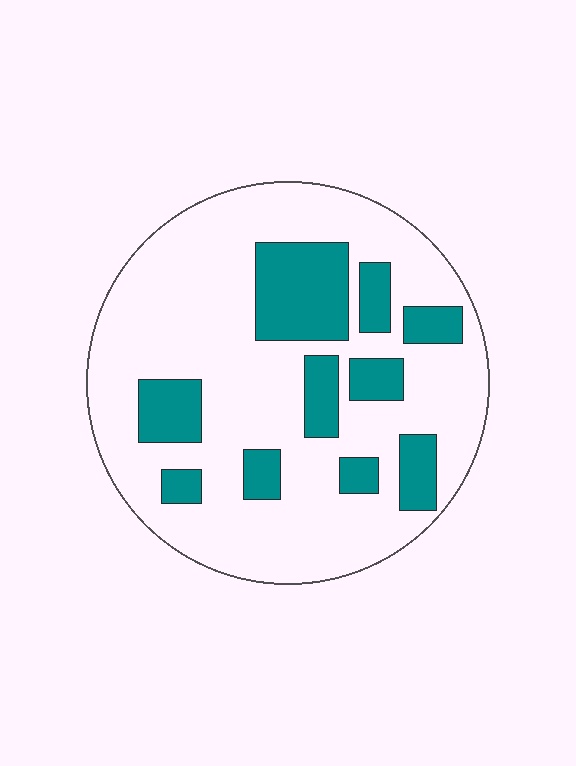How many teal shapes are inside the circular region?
10.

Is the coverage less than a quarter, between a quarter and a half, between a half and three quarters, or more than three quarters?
Less than a quarter.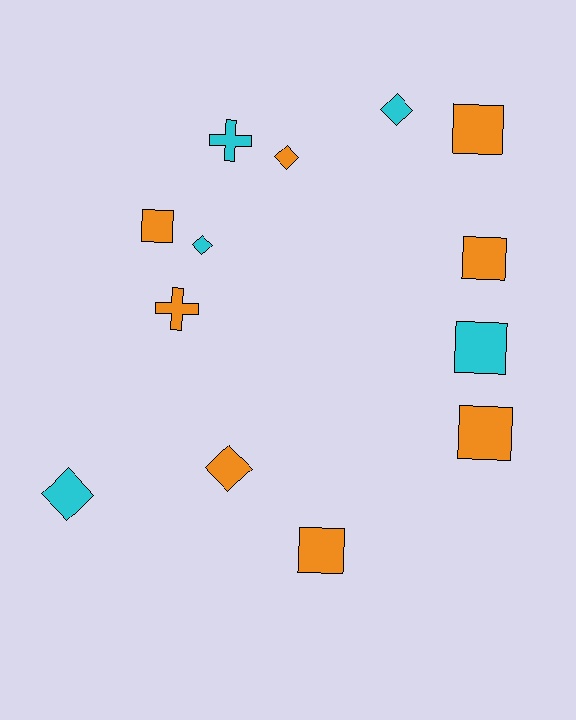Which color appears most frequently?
Orange, with 8 objects.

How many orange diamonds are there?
There are 2 orange diamonds.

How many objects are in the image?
There are 13 objects.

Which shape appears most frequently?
Square, with 6 objects.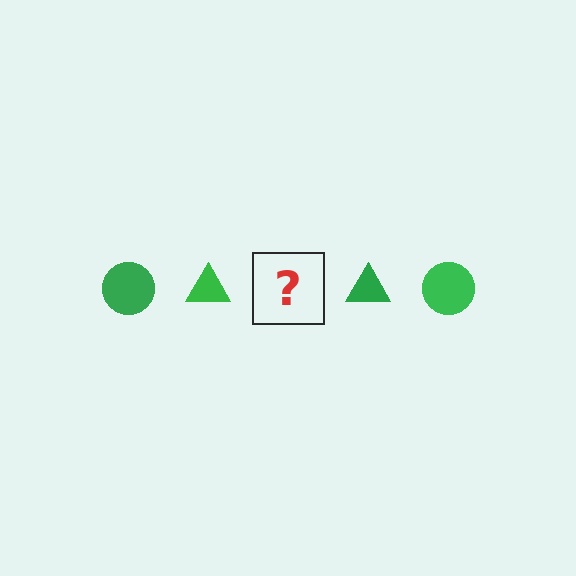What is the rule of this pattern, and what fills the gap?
The rule is that the pattern cycles through circle, triangle shapes in green. The gap should be filled with a green circle.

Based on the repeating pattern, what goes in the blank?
The blank should be a green circle.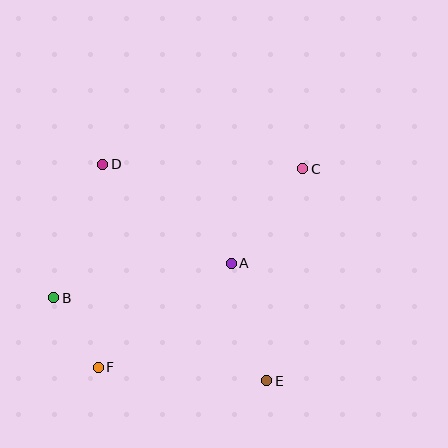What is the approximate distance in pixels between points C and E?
The distance between C and E is approximately 215 pixels.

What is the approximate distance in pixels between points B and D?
The distance between B and D is approximately 142 pixels.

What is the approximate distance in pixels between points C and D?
The distance between C and D is approximately 200 pixels.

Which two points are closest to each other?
Points B and F are closest to each other.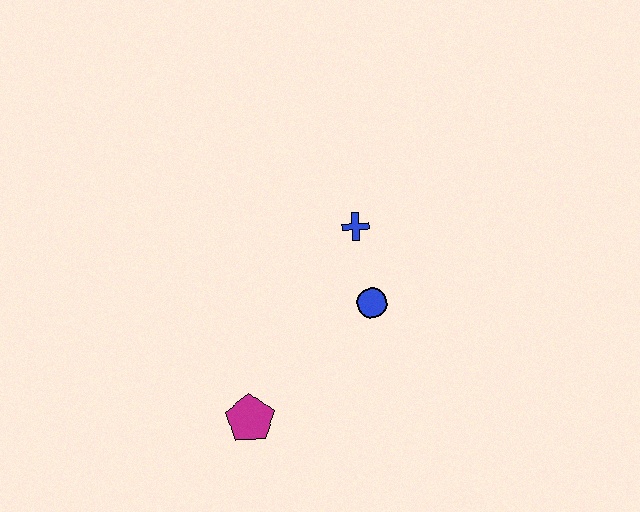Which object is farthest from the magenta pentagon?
The blue cross is farthest from the magenta pentagon.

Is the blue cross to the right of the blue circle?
No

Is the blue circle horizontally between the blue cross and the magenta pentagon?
No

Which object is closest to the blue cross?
The blue circle is closest to the blue cross.